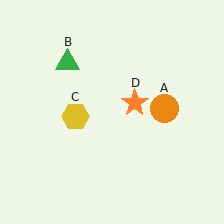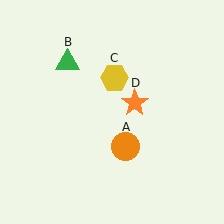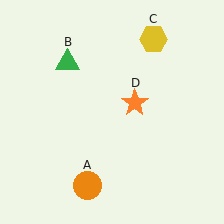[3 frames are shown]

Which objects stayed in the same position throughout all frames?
Green triangle (object B) and orange star (object D) remained stationary.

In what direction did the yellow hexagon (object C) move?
The yellow hexagon (object C) moved up and to the right.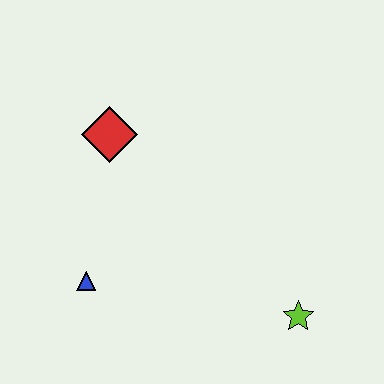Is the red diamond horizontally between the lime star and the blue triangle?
Yes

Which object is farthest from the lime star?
The red diamond is farthest from the lime star.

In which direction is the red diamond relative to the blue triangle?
The red diamond is above the blue triangle.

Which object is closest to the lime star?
The blue triangle is closest to the lime star.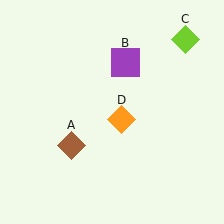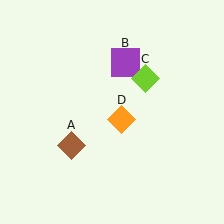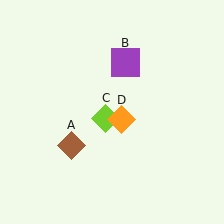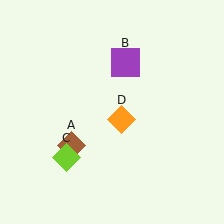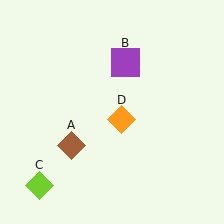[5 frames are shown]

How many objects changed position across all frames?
1 object changed position: lime diamond (object C).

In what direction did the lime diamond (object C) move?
The lime diamond (object C) moved down and to the left.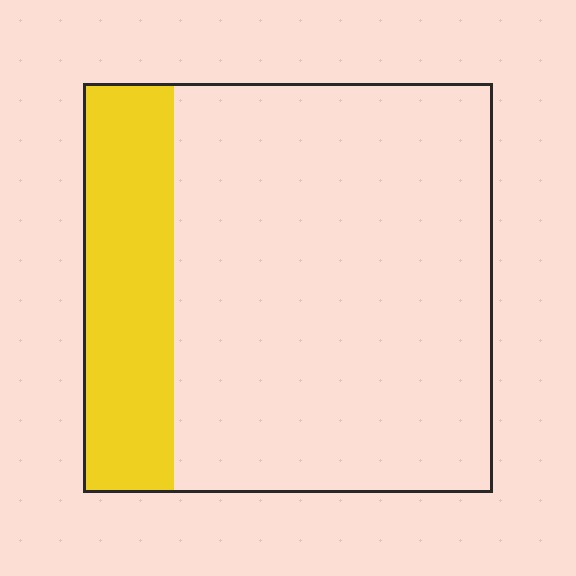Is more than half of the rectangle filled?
No.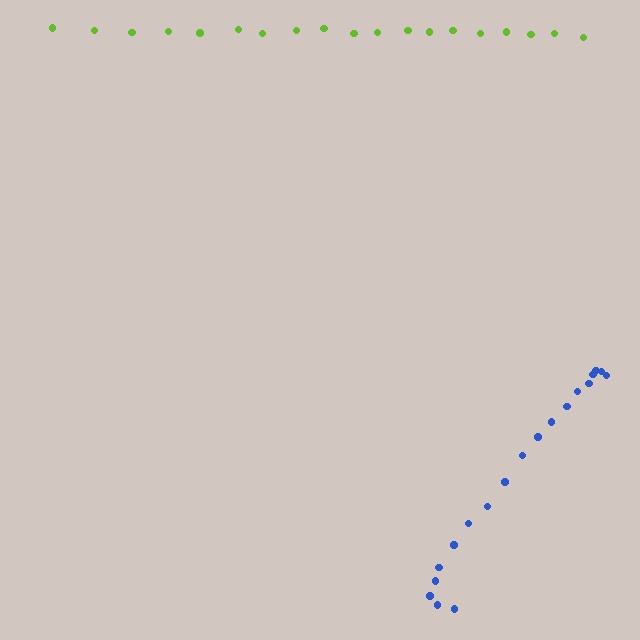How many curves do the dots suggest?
There are 2 distinct paths.